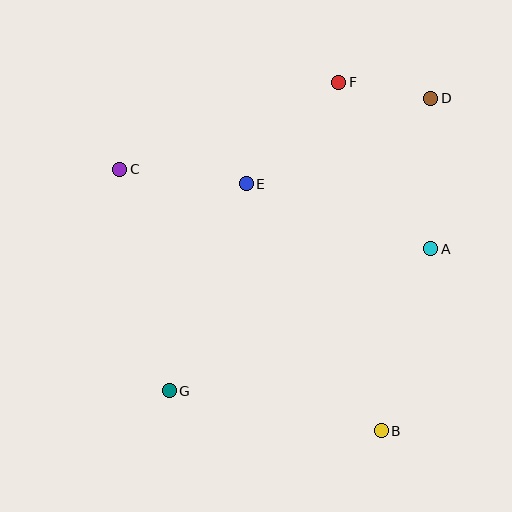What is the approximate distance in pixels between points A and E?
The distance between A and E is approximately 195 pixels.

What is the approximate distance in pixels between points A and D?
The distance between A and D is approximately 151 pixels.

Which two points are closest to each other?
Points D and F are closest to each other.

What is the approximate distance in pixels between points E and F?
The distance between E and F is approximately 137 pixels.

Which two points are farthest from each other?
Points D and G are farthest from each other.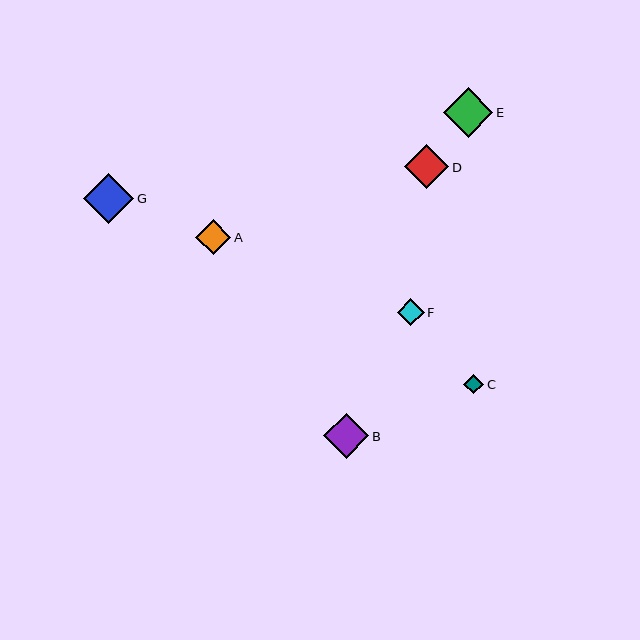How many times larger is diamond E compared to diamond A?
Diamond E is approximately 1.4 times the size of diamond A.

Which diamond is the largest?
Diamond E is the largest with a size of approximately 50 pixels.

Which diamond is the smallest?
Diamond C is the smallest with a size of approximately 20 pixels.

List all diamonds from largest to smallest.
From largest to smallest: E, G, B, D, A, F, C.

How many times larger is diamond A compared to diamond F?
Diamond A is approximately 1.3 times the size of diamond F.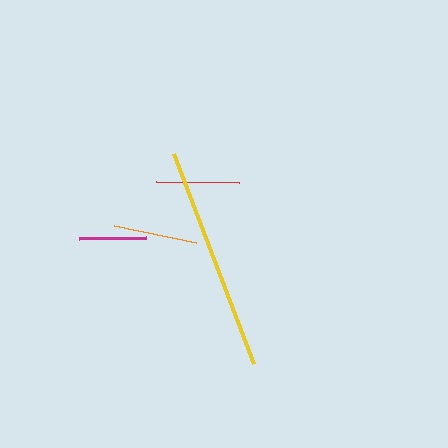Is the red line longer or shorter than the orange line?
The orange line is longer than the red line.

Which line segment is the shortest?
The magenta line is the shortest at approximately 67 pixels.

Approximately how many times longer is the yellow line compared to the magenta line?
The yellow line is approximately 3.4 times the length of the magenta line.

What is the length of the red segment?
The red segment is approximately 83 pixels long.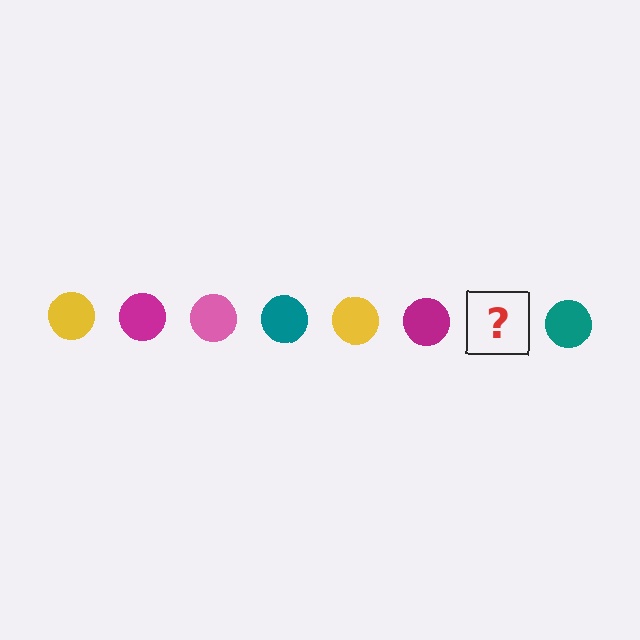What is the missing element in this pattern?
The missing element is a pink circle.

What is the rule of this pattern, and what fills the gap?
The rule is that the pattern cycles through yellow, magenta, pink, teal circles. The gap should be filled with a pink circle.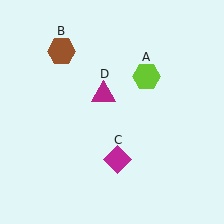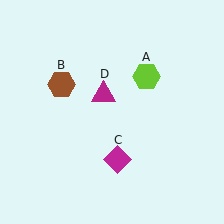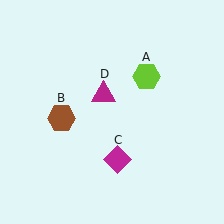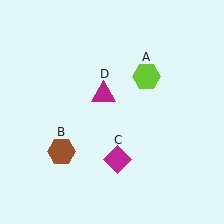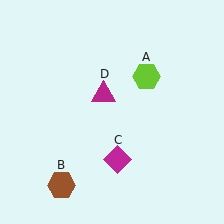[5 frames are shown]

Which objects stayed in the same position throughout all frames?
Lime hexagon (object A) and magenta diamond (object C) and magenta triangle (object D) remained stationary.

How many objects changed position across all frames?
1 object changed position: brown hexagon (object B).